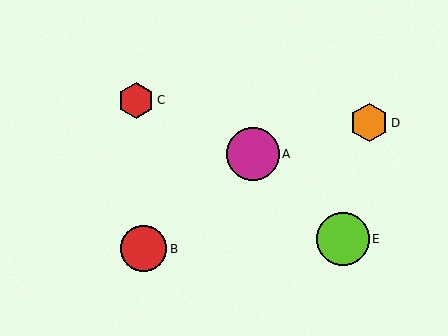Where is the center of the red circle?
The center of the red circle is at (144, 249).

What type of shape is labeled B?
Shape B is a red circle.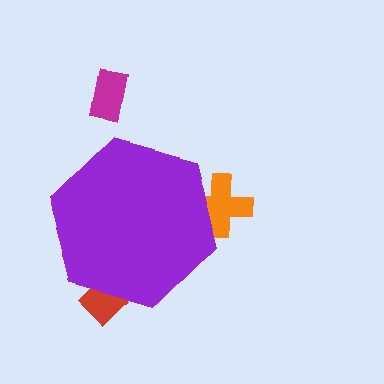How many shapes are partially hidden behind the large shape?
2 shapes are partially hidden.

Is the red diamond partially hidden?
Yes, the red diamond is partially hidden behind the purple hexagon.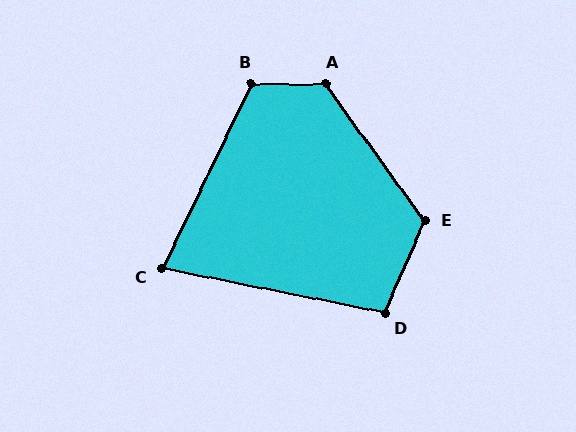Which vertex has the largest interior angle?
A, at approximately 126 degrees.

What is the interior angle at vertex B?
Approximately 116 degrees (obtuse).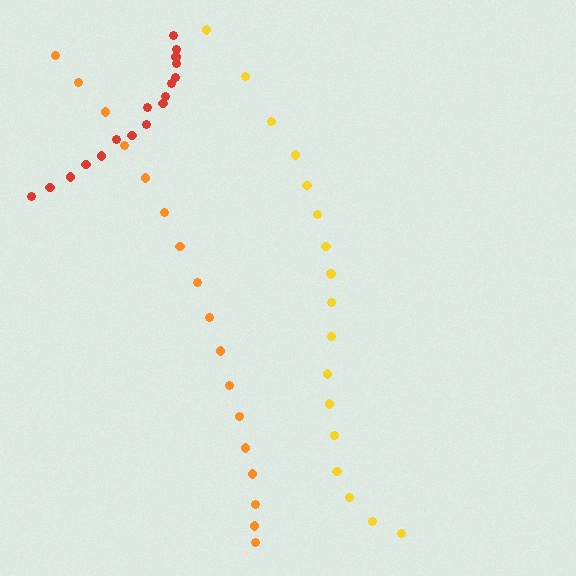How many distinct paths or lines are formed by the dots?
There are 3 distinct paths.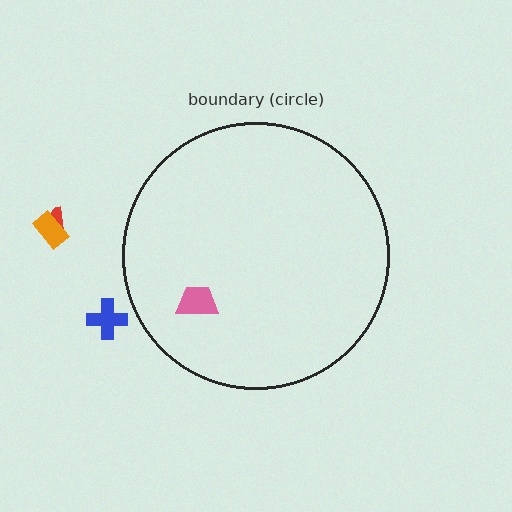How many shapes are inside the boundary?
1 inside, 3 outside.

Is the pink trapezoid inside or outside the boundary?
Inside.